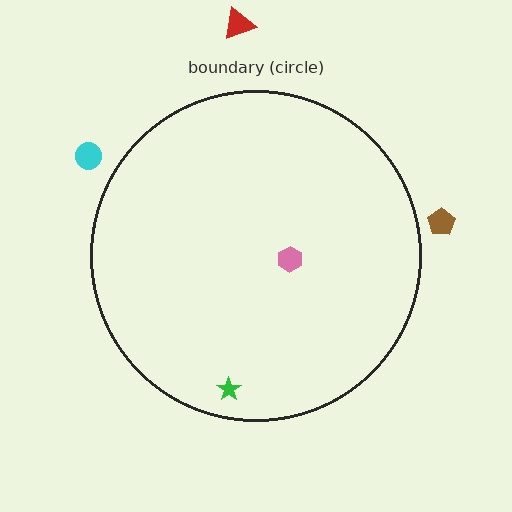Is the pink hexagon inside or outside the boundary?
Inside.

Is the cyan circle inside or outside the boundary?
Outside.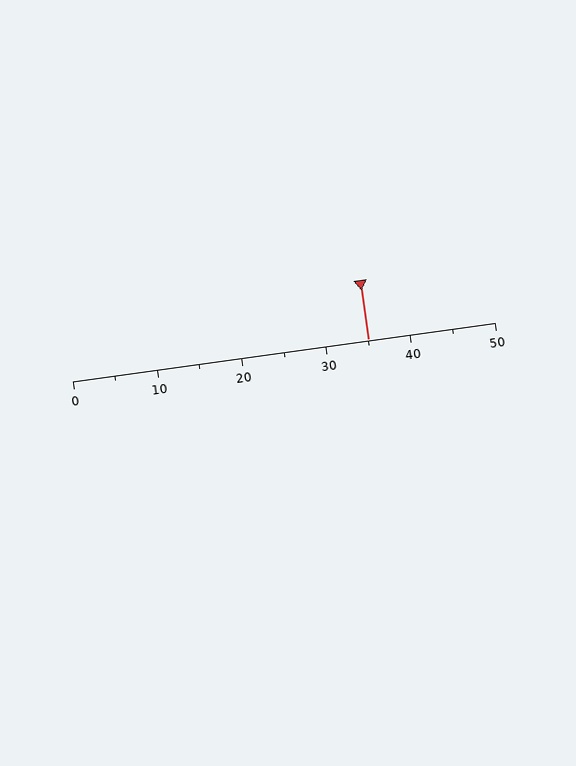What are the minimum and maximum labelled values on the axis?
The axis runs from 0 to 50.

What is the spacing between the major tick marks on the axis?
The major ticks are spaced 10 apart.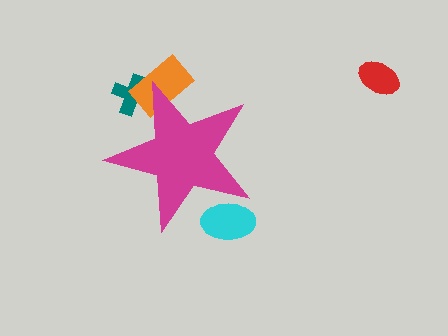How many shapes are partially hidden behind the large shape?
3 shapes are partially hidden.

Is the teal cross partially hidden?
Yes, the teal cross is partially hidden behind the magenta star.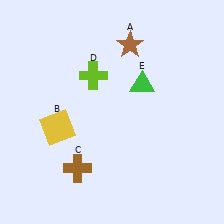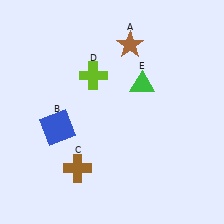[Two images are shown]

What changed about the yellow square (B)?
In Image 1, B is yellow. In Image 2, it changed to blue.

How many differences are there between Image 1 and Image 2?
There is 1 difference between the two images.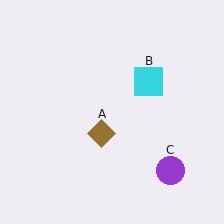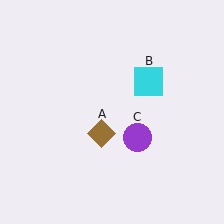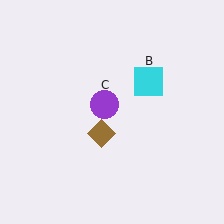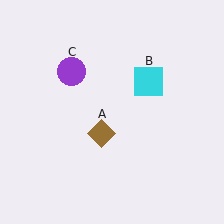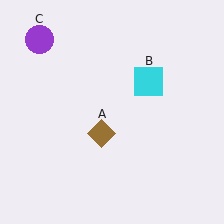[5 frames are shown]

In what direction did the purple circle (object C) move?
The purple circle (object C) moved up and to the left.